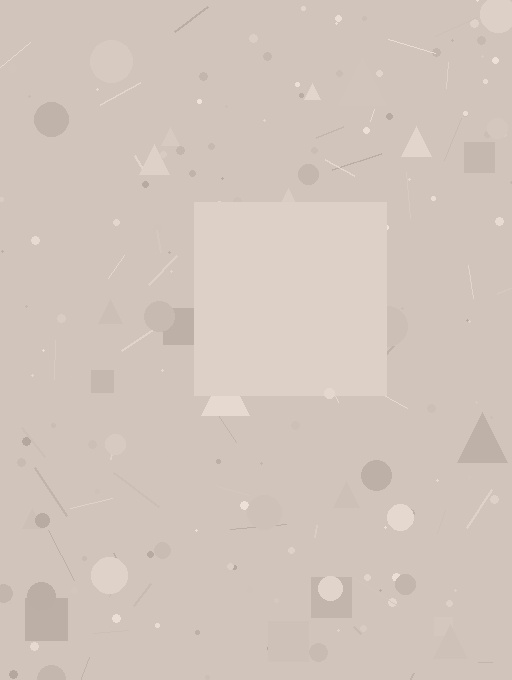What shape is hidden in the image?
A square is hidden in the image.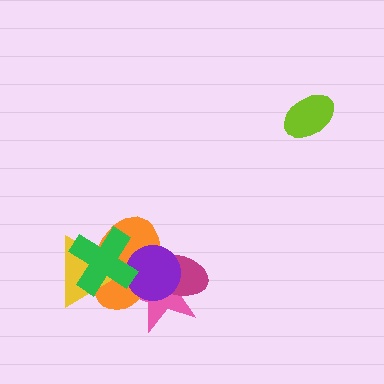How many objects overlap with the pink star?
4 objects overlap with the pink star.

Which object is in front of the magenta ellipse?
The purple circle is in front of the magenta ellipse.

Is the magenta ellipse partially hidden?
Yes, it is partially covered by another shape.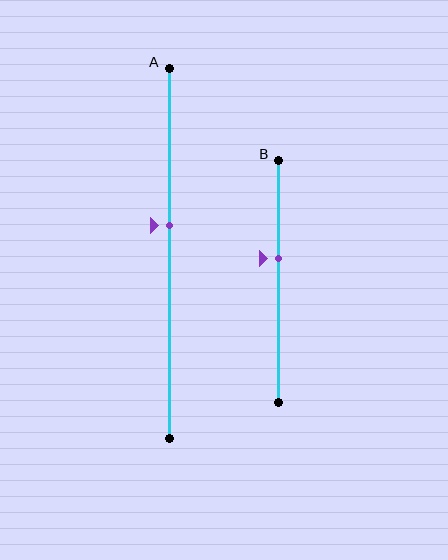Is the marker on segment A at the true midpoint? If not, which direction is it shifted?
No, the marker on segment A is shifted upward by about 8% of the segment length.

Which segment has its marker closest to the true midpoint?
Segment A has its marker closest to the true midpoint.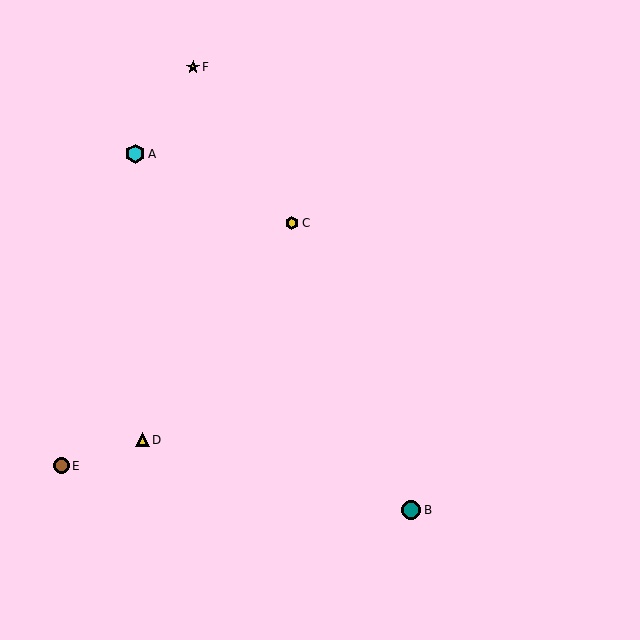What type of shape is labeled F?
Shape F is a yellow star.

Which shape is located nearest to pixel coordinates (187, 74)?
The yellow star (labeled F) at (193, 67) is nearest to that location.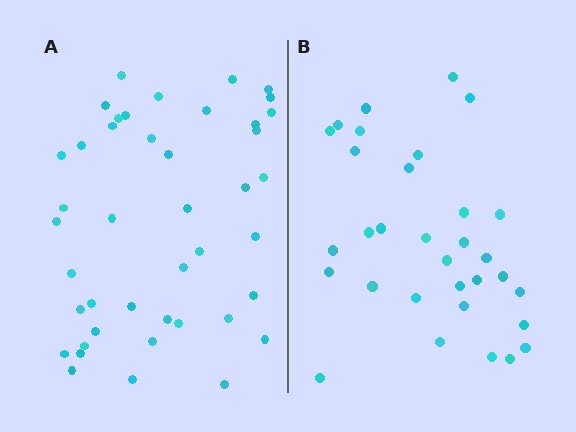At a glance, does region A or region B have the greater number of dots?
Region A (the left region) has more dots.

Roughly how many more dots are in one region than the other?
Region A has roughly 12 or so more dots than region B.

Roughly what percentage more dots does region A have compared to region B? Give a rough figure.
About 35% more.